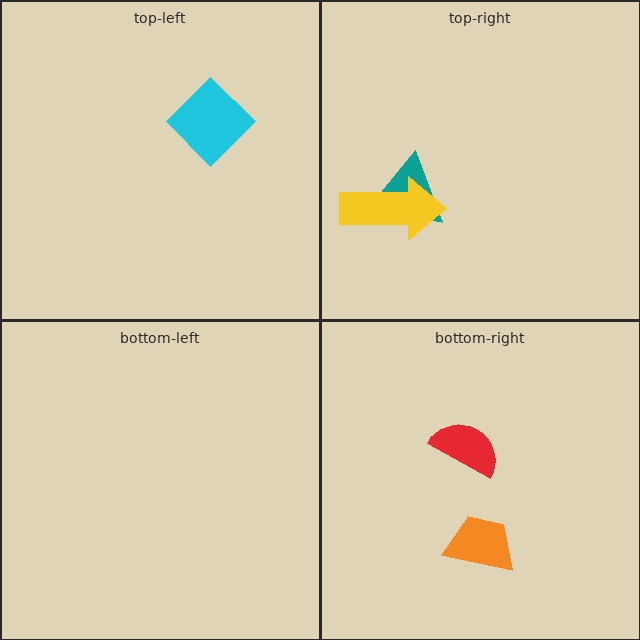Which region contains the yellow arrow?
The top-right region.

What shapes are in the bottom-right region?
The red semicircle, the orange trapezoid.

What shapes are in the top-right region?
The teal triangle, the yellow arrow.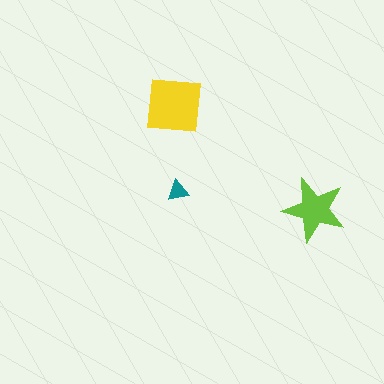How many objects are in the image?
There are 3 objects in the image.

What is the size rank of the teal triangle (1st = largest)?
3rd.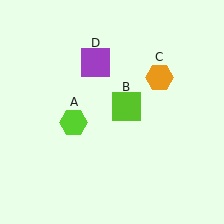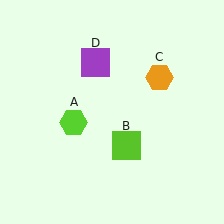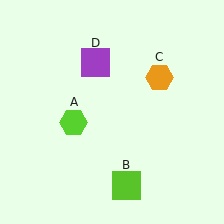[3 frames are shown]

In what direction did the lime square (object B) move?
The lime square (object B) moved down.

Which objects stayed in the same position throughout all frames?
Lime hexagon (object A) and orange hexagon (object C) and purple square (object D) remained stationary.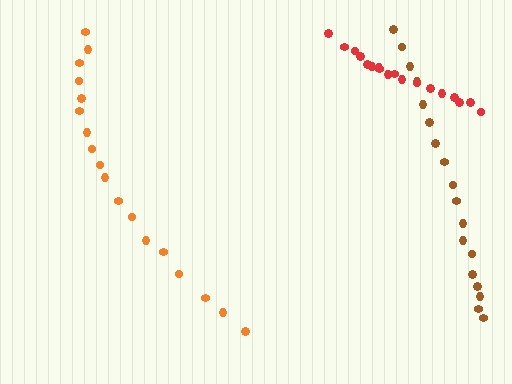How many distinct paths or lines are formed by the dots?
There are 3 distinct paths.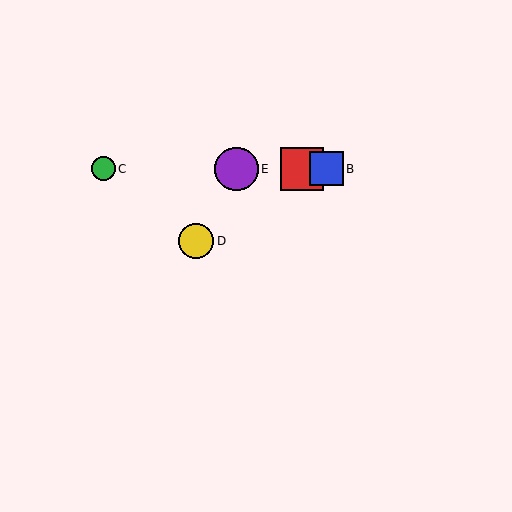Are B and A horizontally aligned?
Yes, both are at y≈169.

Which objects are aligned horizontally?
Objects A, B, C, E are aligned horizontally.